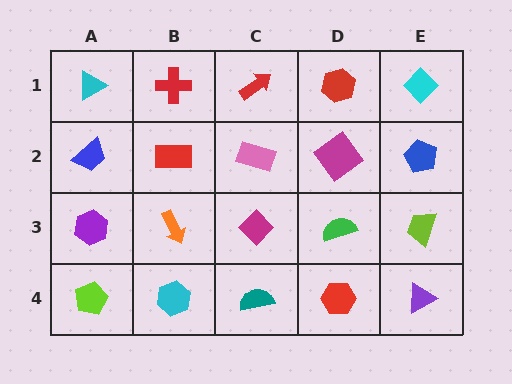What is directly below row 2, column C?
A magenta diamond.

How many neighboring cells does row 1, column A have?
2.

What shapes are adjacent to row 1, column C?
A pink rectangle (row 2, column C), a red cross (row 1, column B), a red hexagon (row 1, column D).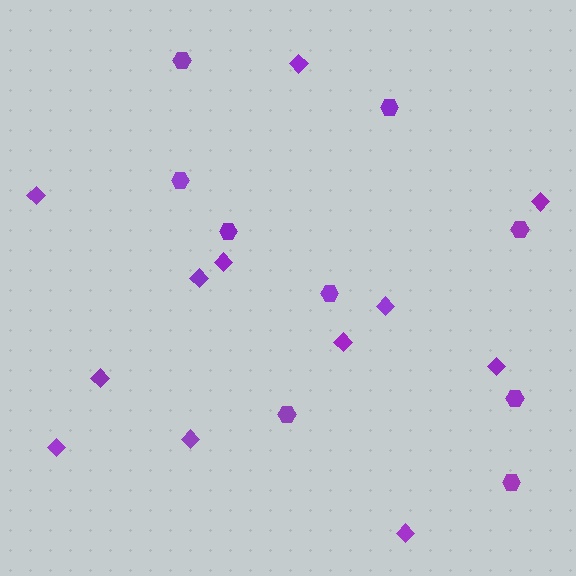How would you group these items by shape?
There are 2 groups: one group of hexagons (9) and one group of diamonds (12).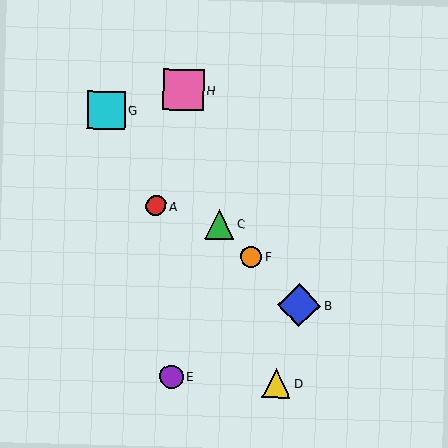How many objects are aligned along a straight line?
4 objects (B, C, F, G) are aligned along a straight line.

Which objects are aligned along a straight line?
Objects B, C, F, G are aligned along a straight line.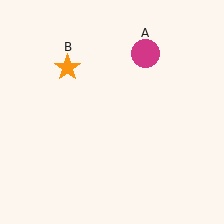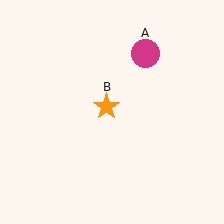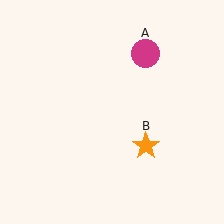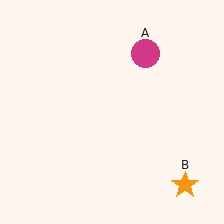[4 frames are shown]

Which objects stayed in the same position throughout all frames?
Magenta circle (object A) remained stationary.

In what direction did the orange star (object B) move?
The orange star (object B) moved down and to the right.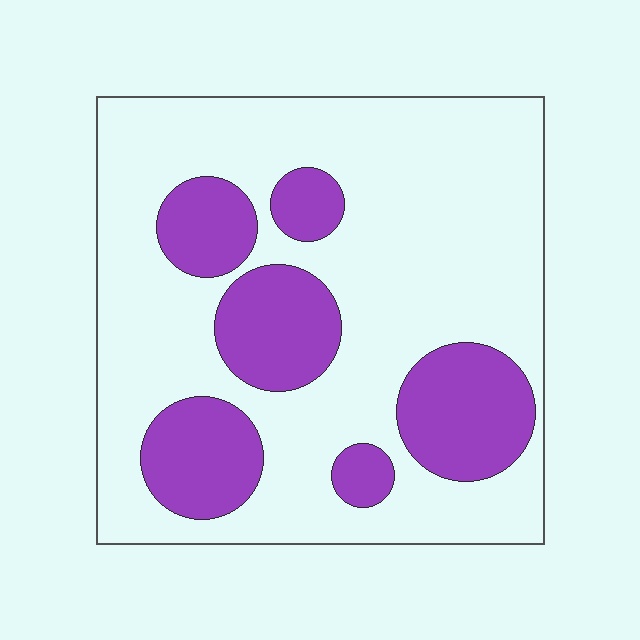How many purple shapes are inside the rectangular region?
6.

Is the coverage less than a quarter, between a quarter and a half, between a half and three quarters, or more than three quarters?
Between a quarter and a half.